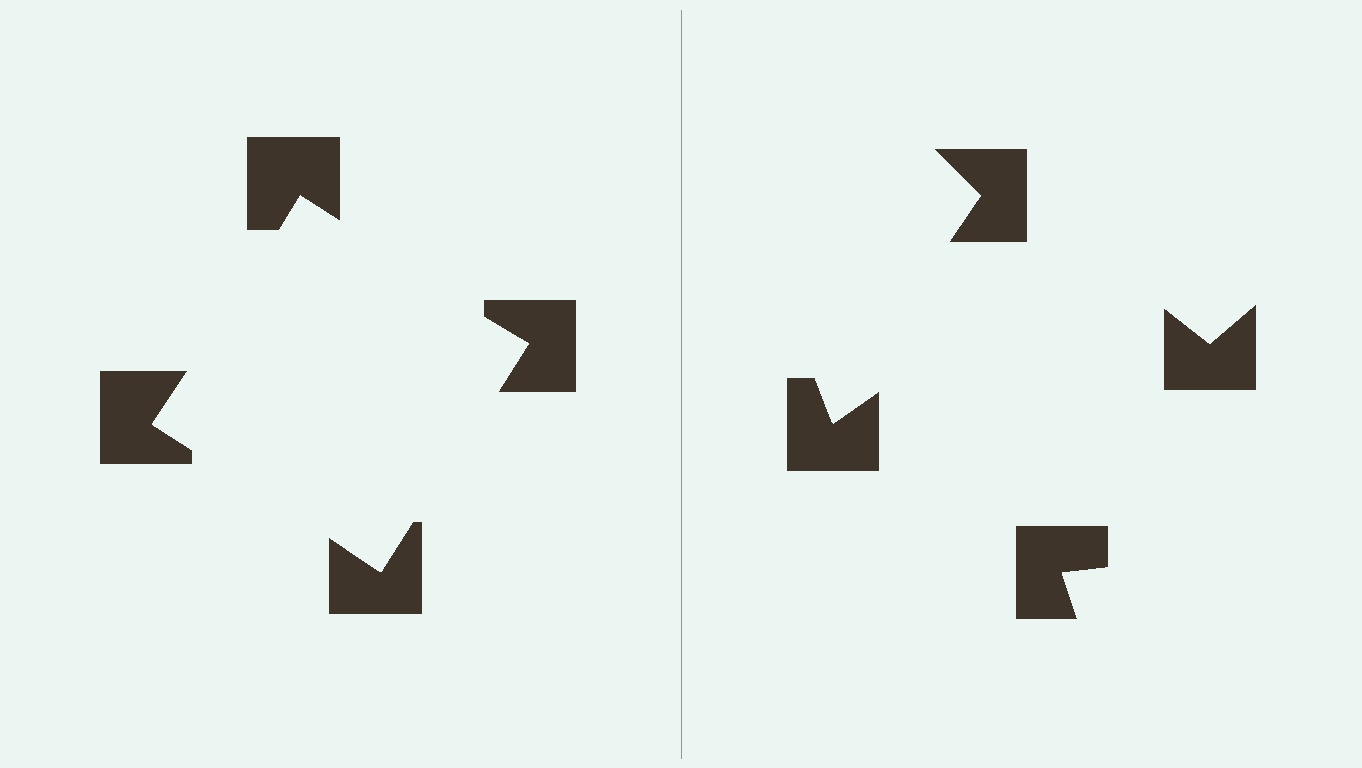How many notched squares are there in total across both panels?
8 — 4 on each side.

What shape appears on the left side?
An illusory square.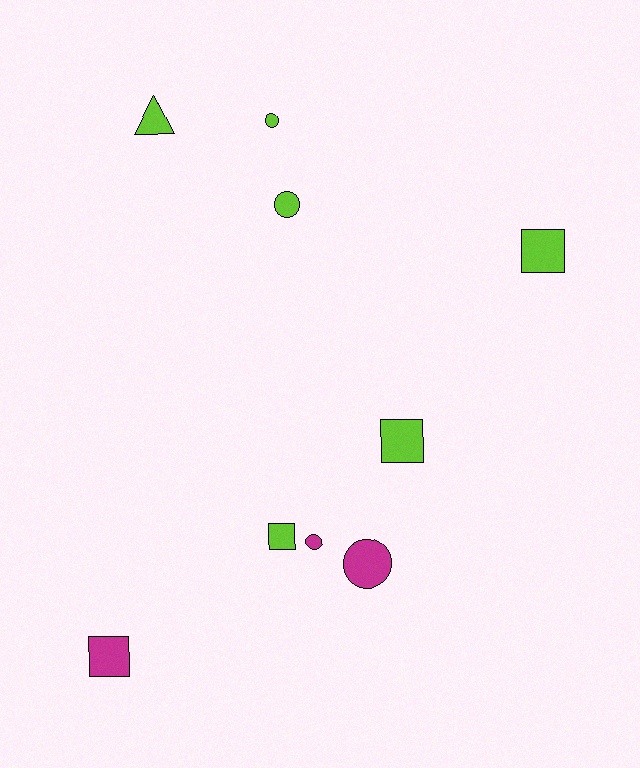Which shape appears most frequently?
Square, with 4 objects.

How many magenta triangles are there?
There are no magenta triangles.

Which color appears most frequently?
Lime, with 6 objects.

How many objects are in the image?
There are 9 objects.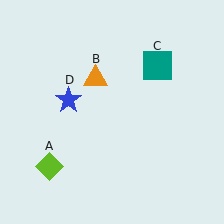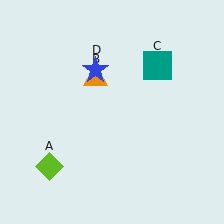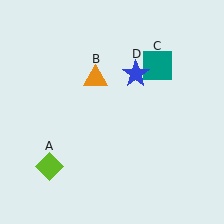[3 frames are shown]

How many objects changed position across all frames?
1 object changed position: blue star (object D).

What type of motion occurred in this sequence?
The blue star (object D) rotated clockwise around the center of the scene.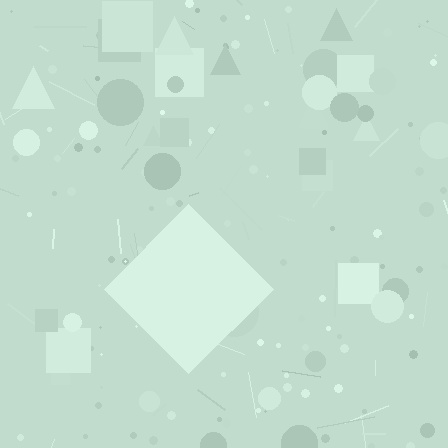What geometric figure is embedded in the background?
A diamond is embedded in the background.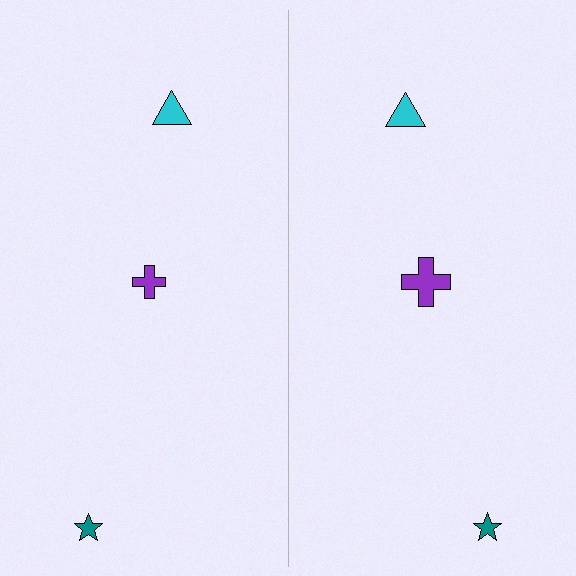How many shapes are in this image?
There are 6 shapes in this image.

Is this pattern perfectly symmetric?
No, the pattern is not perfectly symmetric. The purple cross on the right side has a different size than its mirror counterpart.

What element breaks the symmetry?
The purple cross on the right side has a different size than its mirror counterpart.